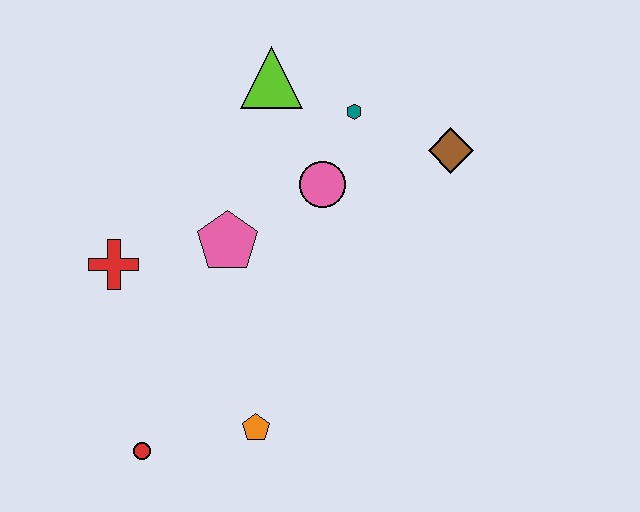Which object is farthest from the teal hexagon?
The red circle is farthest from the teal hexagon.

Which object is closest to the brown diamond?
The teal hexagon is closest to the brown diamond.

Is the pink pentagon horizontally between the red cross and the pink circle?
Yes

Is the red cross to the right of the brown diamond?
No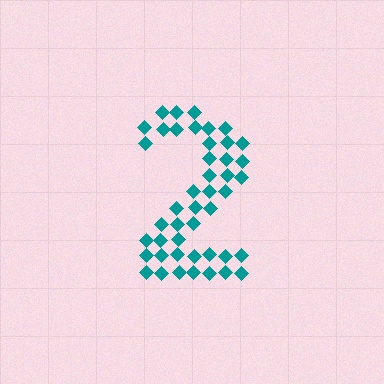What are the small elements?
The small elements are diamonds.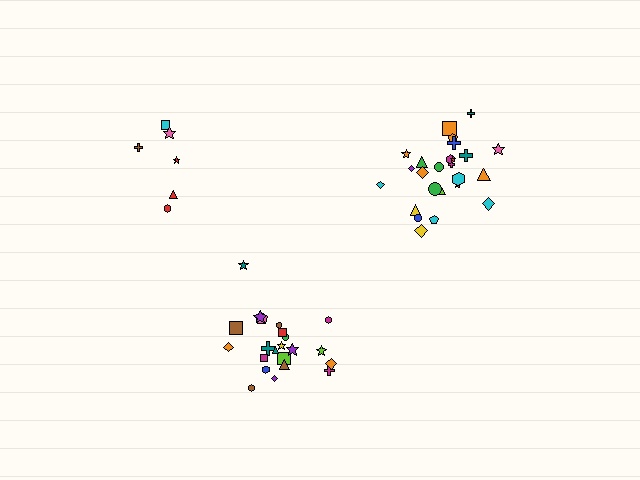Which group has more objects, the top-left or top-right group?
The top-right group.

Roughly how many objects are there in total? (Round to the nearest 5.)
Roughly 55 objects in total.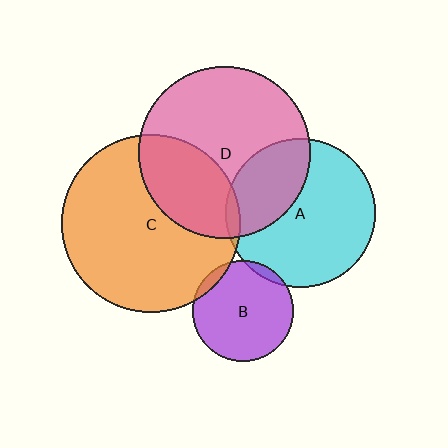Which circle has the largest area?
Circle C (orange).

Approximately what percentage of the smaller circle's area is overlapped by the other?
Approximately 5%.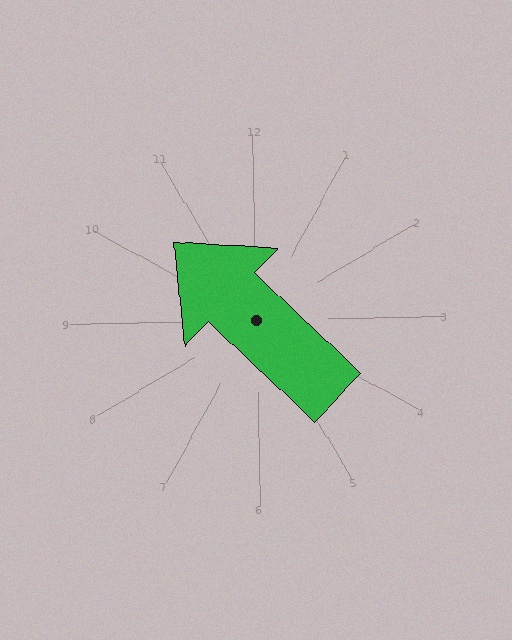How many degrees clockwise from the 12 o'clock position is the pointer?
Approximately 315 degrees.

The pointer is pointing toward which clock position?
Roughly 10 o'clock.